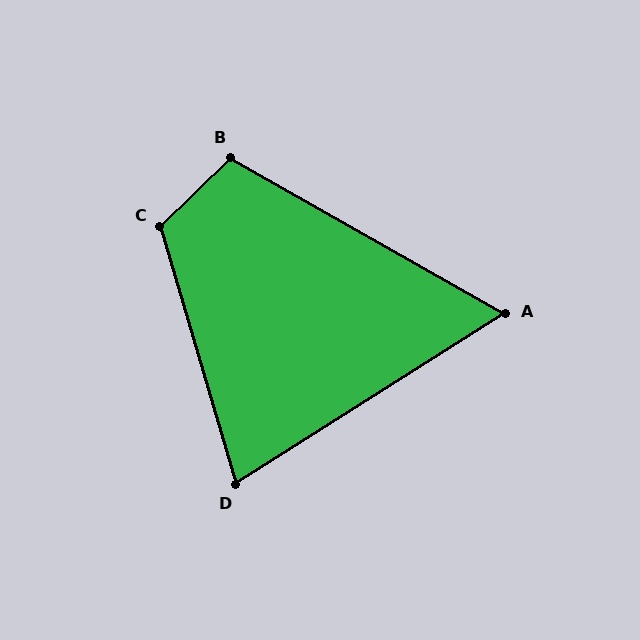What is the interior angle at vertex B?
Approximately 106 degrees (obtuse).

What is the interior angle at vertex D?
Approximately 74 degrees (acute).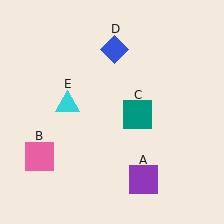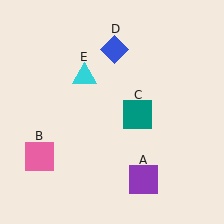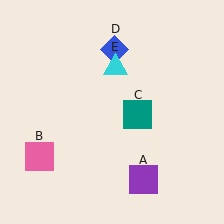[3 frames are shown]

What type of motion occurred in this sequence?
The cyan triangle (object E) rotated clockwise around the center of the scene.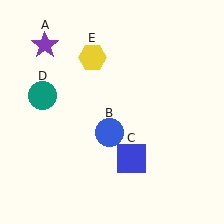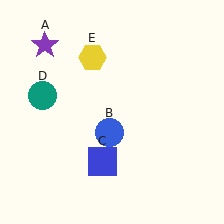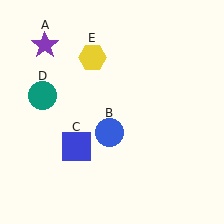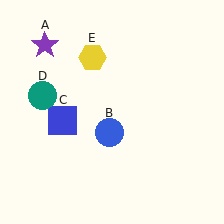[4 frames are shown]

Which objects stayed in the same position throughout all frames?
Purple star (object A) and blue circle (object B) and teal circle (object D) and yellow hexagon (object E) remained stationary.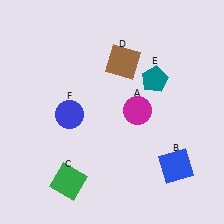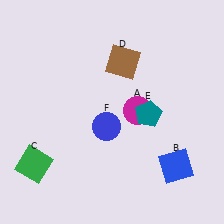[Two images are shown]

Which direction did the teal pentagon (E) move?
The teal pentagon (E) moved down.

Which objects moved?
The objects that moved are: the green square (C), the teal pentagon (E), the blue circle (F).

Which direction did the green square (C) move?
The green square (C) moved left.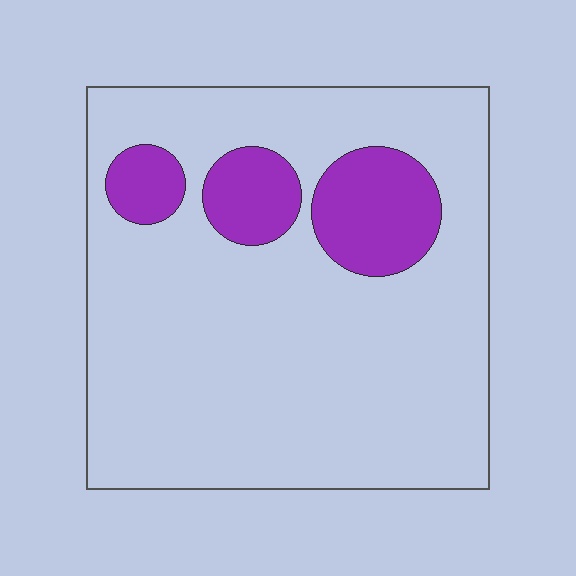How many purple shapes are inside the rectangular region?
3.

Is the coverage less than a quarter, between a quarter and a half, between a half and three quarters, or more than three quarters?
Less than a quarter.